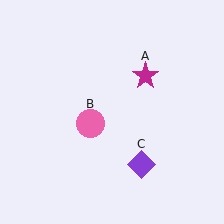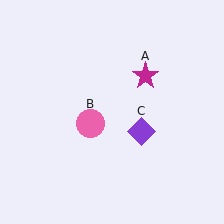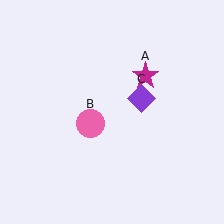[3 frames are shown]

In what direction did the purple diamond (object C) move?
The purple diamond (object C) moved up.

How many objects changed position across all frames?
1 object changed position: purple diamond (object C).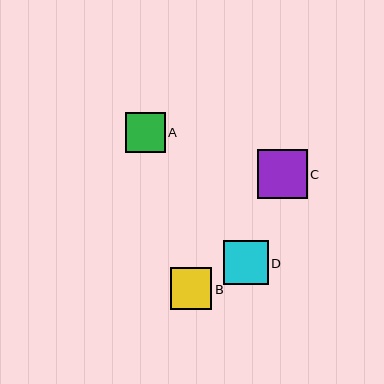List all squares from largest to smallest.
From largest to smallest: C, D, B, A.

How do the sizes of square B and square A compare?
Square B and square A are approximately the same size.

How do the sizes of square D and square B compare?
Square D and square B are approximately the same size.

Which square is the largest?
Square C is the largest with a size of approximately 50 pixels.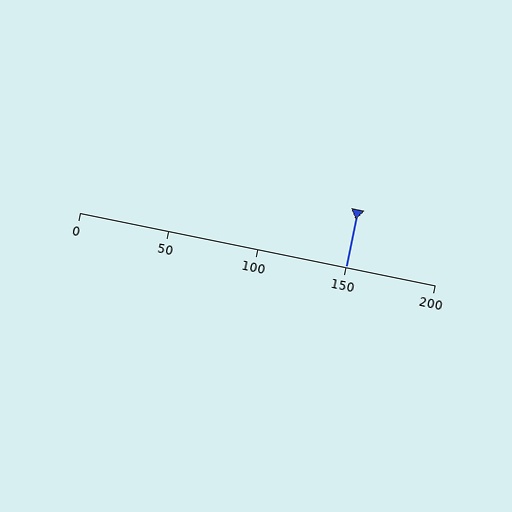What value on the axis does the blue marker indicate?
The marker indicates approximately 150.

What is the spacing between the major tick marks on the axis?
The major ticks are spaced 50 apart.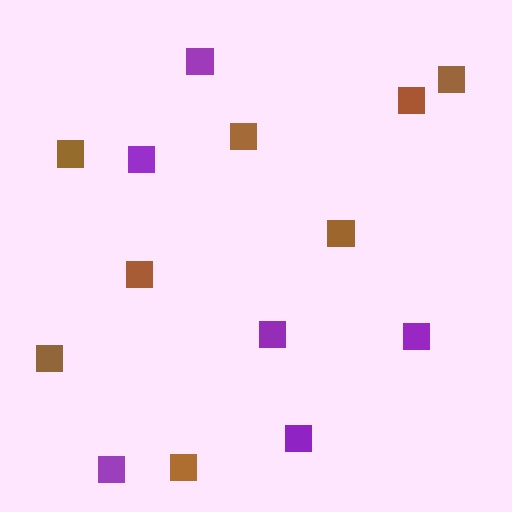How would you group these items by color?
There are 2 groups: one group of brown squares (8) and one group of purple squares (6).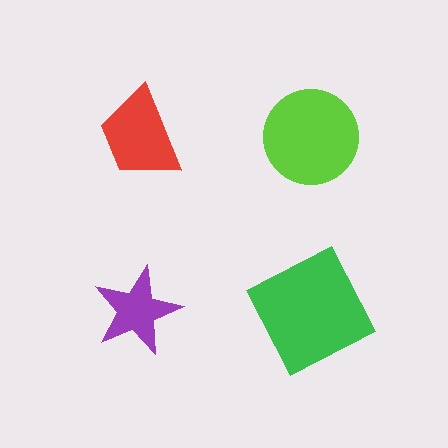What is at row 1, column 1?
A red trapezoid.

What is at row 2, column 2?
A green square.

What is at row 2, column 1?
A purple star.